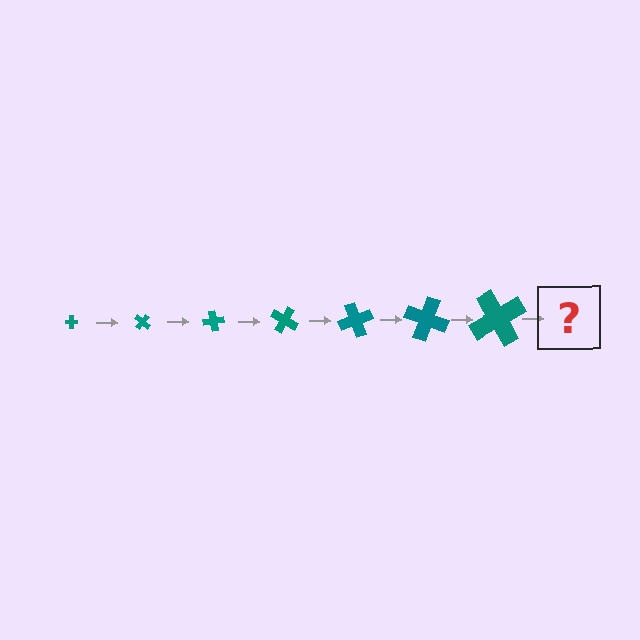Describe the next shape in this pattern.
It should be a cross, larger than the previous one and rotated 280 degrees from the start.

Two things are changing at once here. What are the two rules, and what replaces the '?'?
The two rules are that the cross grows larger each step and it rotates 40 degrees each step. The '?' should be a cross, larger than the previous one and rotated 280 degrees from the start.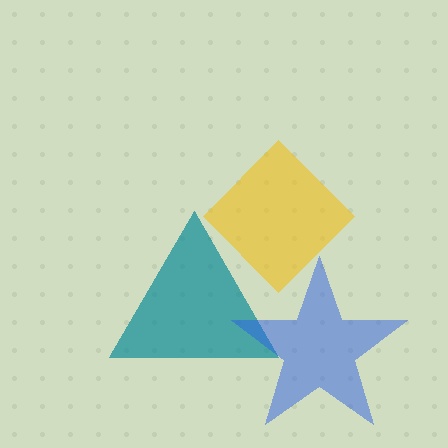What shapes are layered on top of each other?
The layered shapes are: a yellow diamond, a teal triangle, a blue star.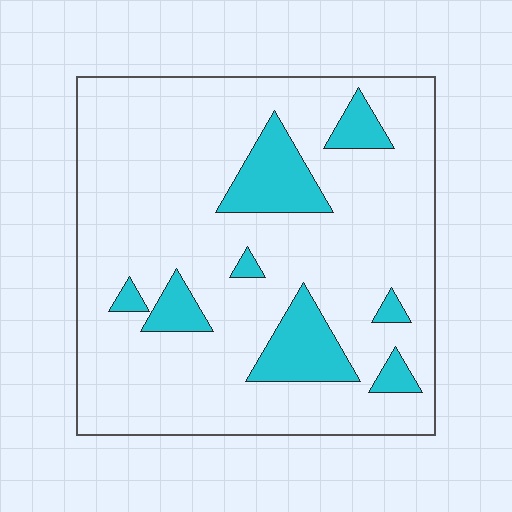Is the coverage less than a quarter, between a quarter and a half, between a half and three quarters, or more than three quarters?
Less than a quarter.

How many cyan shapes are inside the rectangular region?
8.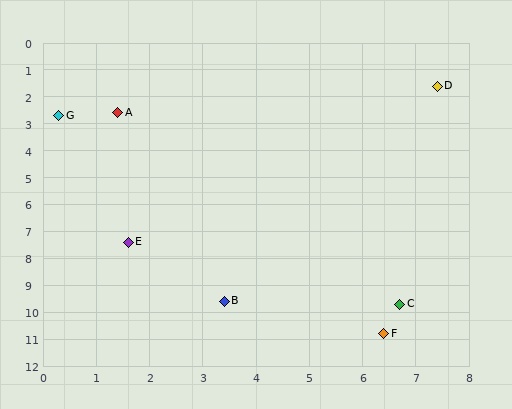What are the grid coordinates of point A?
Point A is at approximately (1.4, 2.6).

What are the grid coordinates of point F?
Point F is at approximately (6.4, 10.8).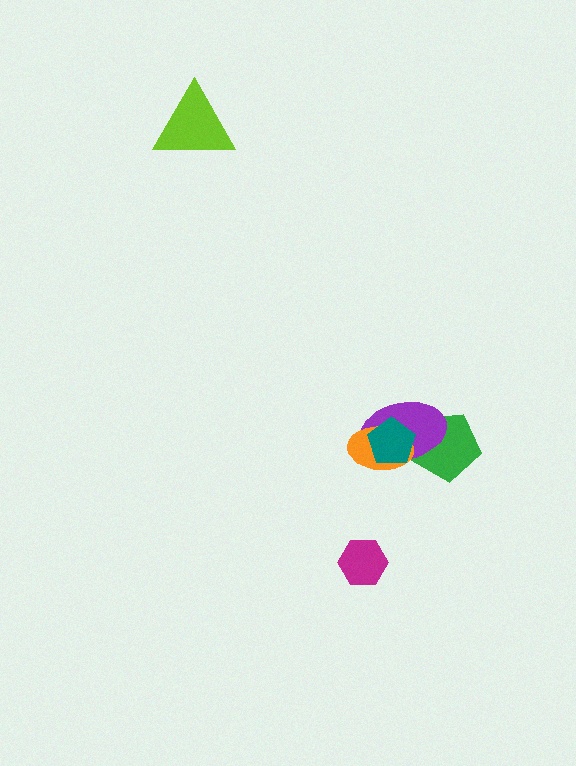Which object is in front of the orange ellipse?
The teal pentagon is in front of the orange ellipse.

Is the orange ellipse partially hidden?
Yes, it is partially covered by another shape.